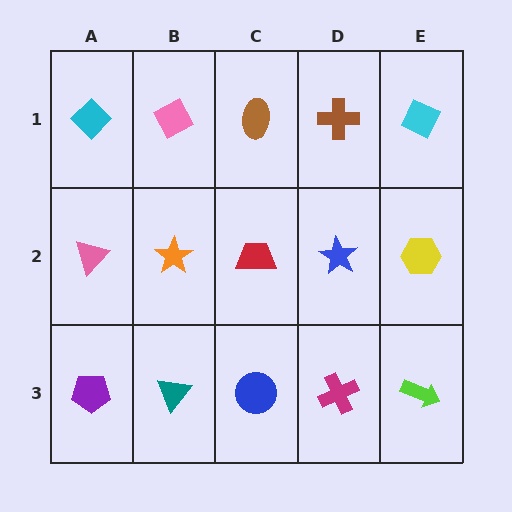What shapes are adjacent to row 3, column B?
An orange star (row 2, column B), a purple pentagon (row 3, column A), a blue circle (row 3, column C).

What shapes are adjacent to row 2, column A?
A cyan diamond (row 1, column A), a purple pentagon (row 3, column A), an orange star (row 2, column B).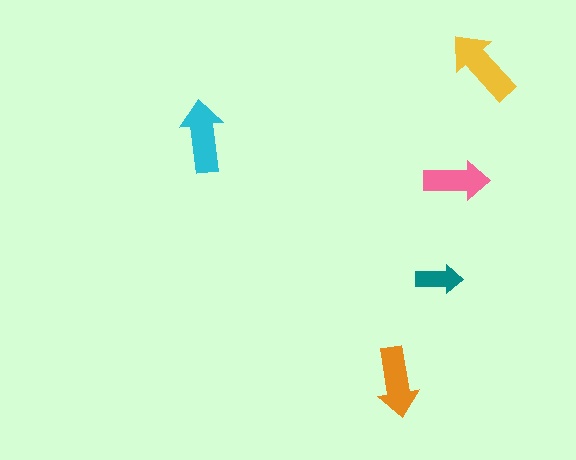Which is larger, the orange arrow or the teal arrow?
The orange one.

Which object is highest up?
The yellow arrow is topmost.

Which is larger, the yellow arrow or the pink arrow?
The yellow one.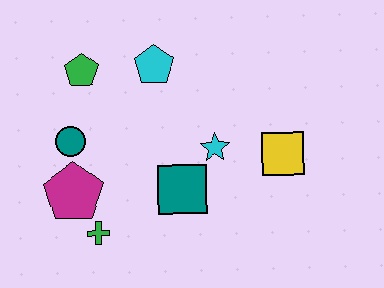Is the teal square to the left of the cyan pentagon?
No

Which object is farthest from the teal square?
The green pentagon is farthest from the teal square.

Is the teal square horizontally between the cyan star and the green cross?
Yes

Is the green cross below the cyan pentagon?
Yes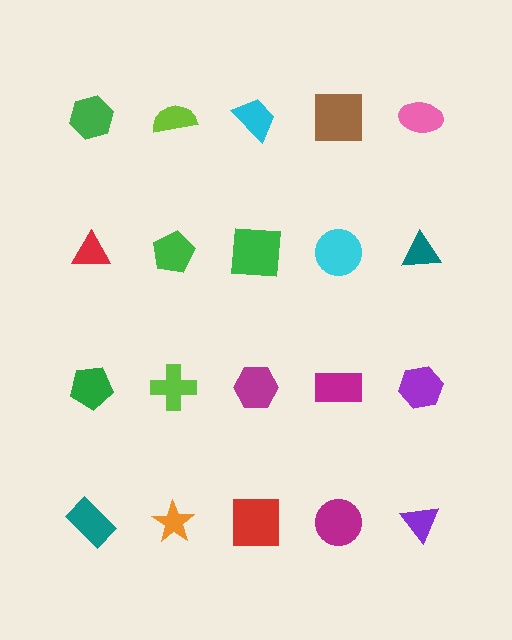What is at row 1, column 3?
A cyan trapezoid.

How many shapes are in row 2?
5 shapes.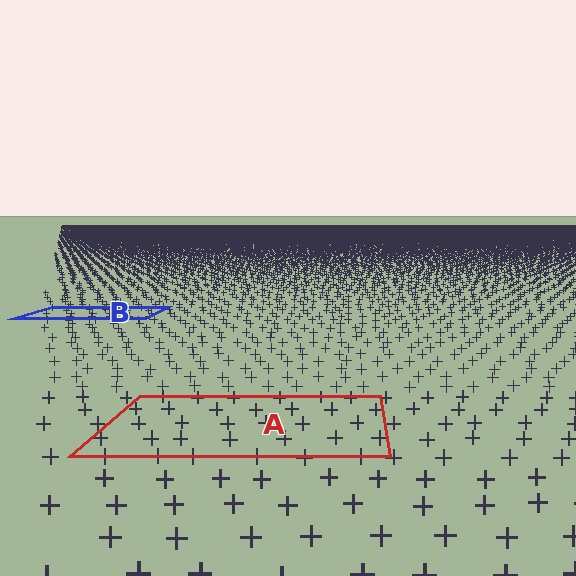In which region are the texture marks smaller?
The texture marks are smaller in region B, because it is farther away.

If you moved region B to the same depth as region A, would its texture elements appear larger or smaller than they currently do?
They would appear larger. At a closer depth, the same texture elements are projected at a bigger on-screen size.